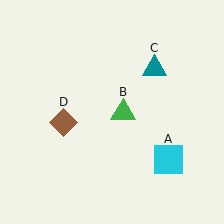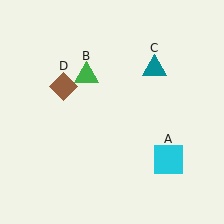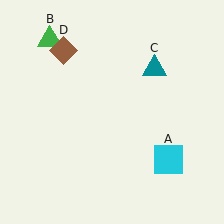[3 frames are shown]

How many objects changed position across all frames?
2 objects changed position: green triangle (object B), brown diamond (object D).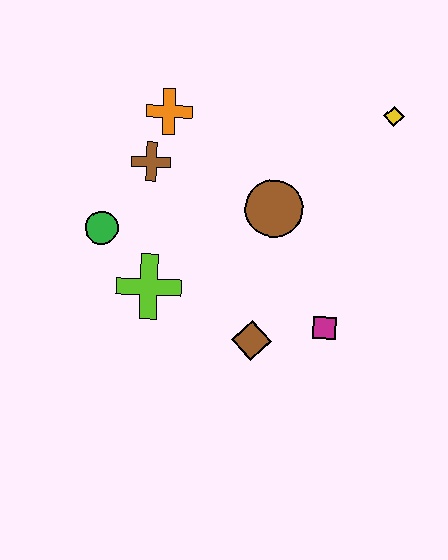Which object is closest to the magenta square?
The brown diamond is closest to the magenta square.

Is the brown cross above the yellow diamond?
No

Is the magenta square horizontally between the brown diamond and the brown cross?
No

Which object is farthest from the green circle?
The yellow diamond is farthest from the green circle.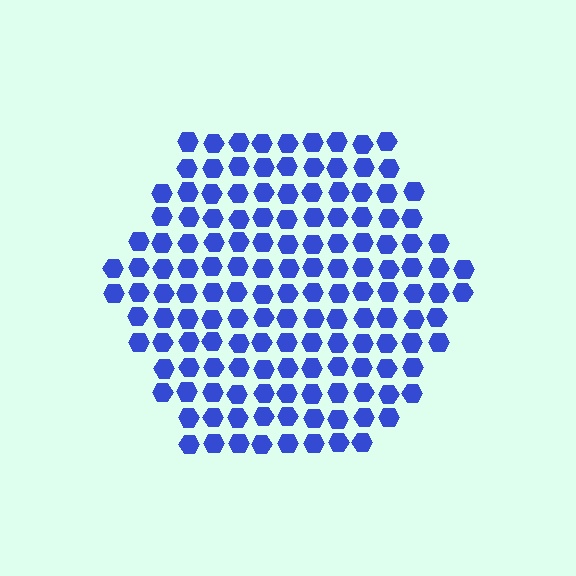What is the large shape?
The large shape is a hexagon.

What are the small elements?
The small elements are hexagons.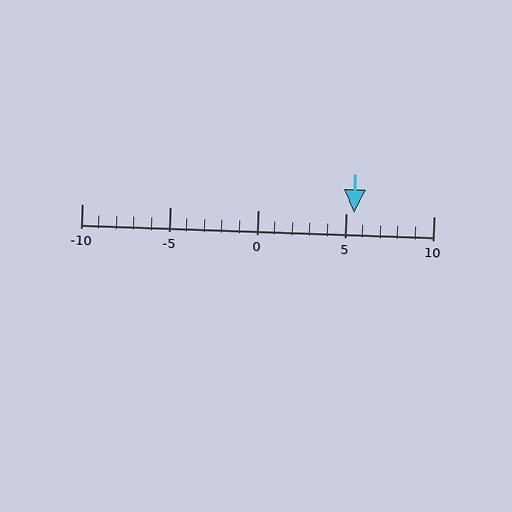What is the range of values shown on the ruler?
The ruler shows values from -10 to 10.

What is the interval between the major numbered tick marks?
The major tick marks are spaced 5 units apart.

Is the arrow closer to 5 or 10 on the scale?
The arrow is closer to 5.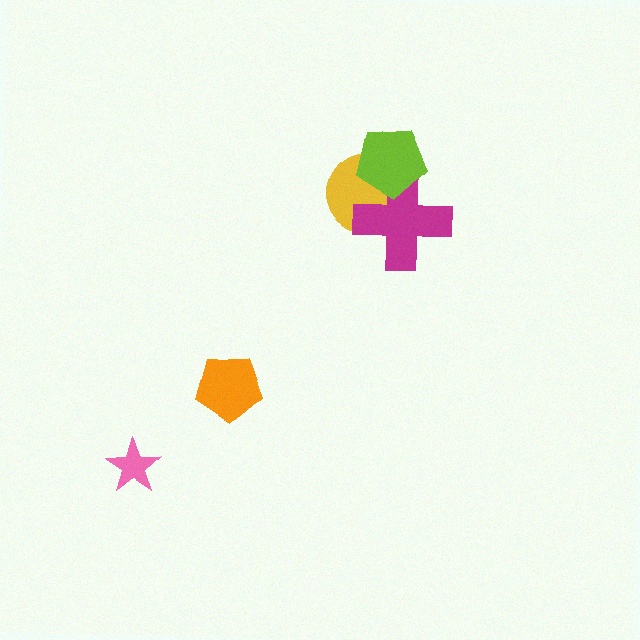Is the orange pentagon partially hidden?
No, no other shape covers it.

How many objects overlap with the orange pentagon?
0 objects overlap with the orange pentagon.